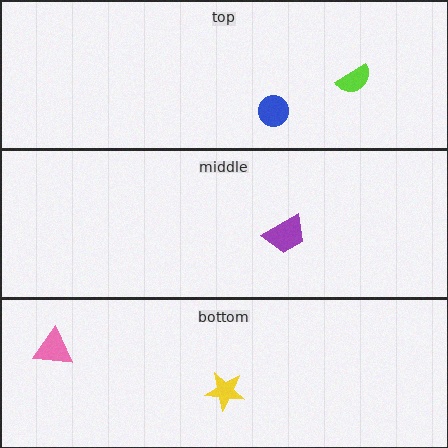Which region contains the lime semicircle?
The top region.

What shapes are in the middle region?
The purple trapezoid.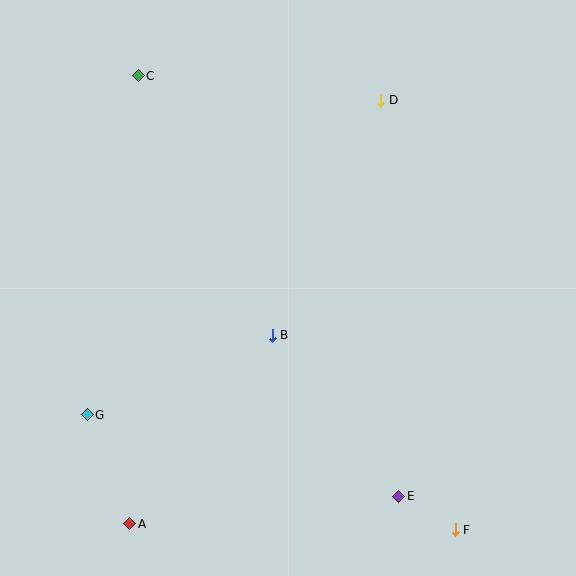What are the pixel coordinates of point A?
Point A is at (130, 524).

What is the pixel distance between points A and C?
The distance between A and C is 448 pixels.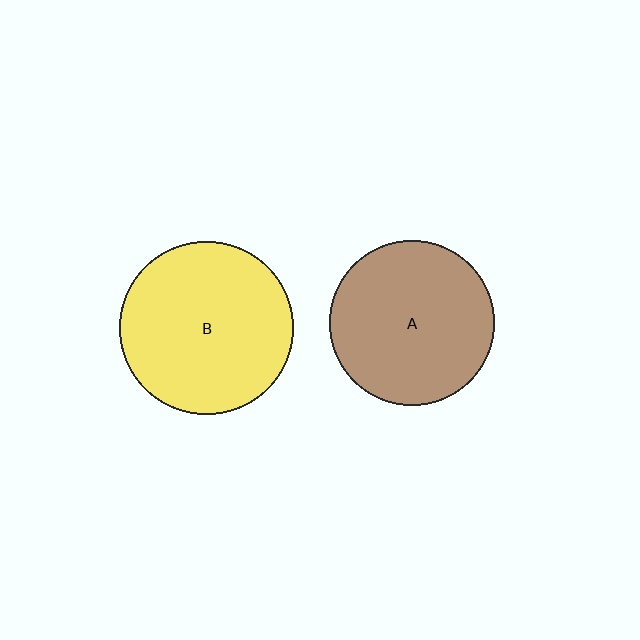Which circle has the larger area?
Circle B (yellow).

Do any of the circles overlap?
No, none of the circles overlap.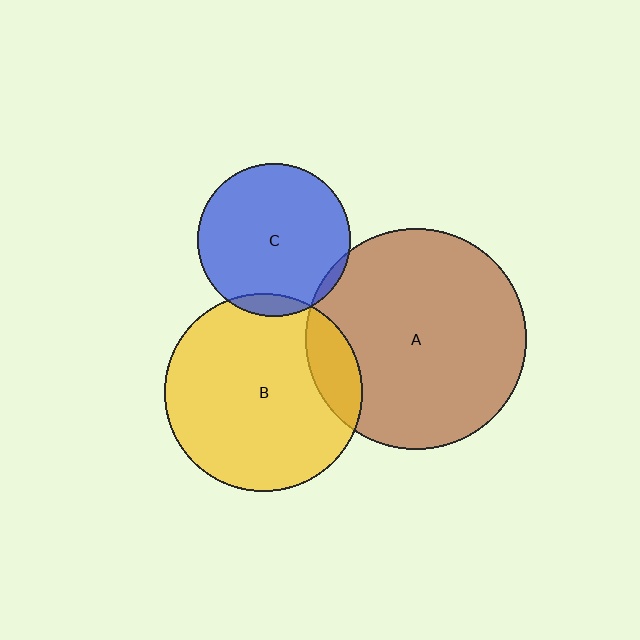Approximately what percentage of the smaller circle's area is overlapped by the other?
Approximately 5%.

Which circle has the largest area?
Circle A (brown).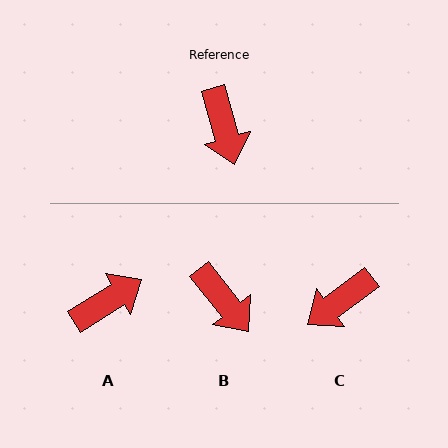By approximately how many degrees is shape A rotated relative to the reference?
Approximately 106 degrees counter-clockwise.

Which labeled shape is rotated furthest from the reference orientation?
A, about 106 degrees away.